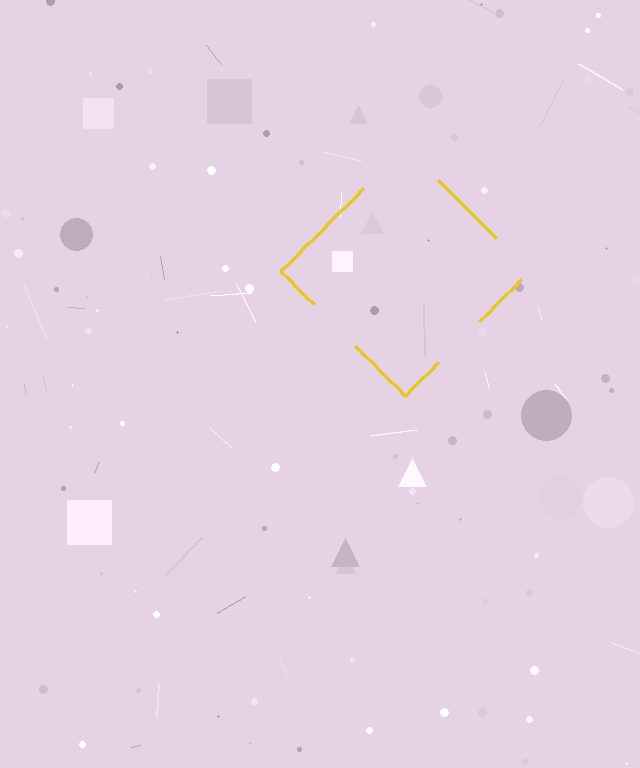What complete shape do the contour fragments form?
The contour fragments form a diamond.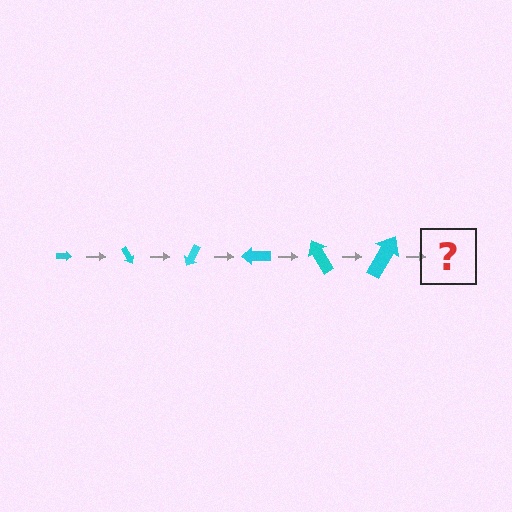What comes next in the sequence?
The next element should be an arrow, larger than the previous one and rotated 360 degrees from the start.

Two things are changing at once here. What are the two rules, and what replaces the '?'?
The two rules are that the arrow grows larger each step and it rotates 60 degrees each step. The '?' should be an arrow, larger than the previous one and rotated 360 degrees from the start.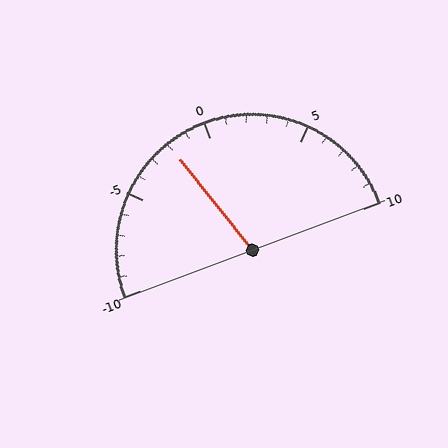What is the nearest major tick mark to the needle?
The nearest major tick mark is 0.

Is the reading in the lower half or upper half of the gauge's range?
The reading is in the lower half of the range (-10 to 10).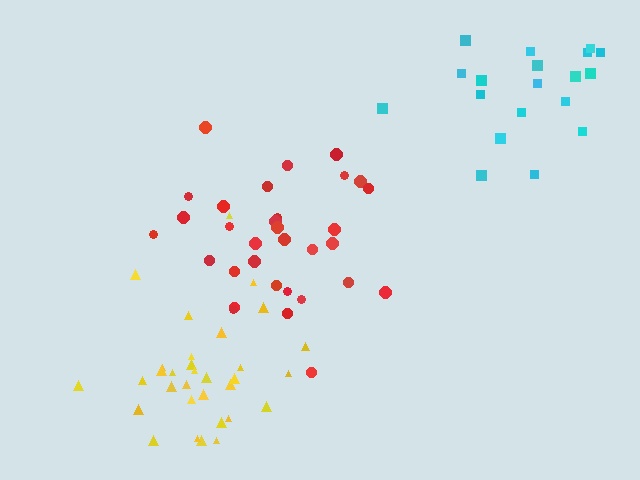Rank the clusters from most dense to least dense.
yellow, red, cyan.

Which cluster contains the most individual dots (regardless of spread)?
Yellow (32).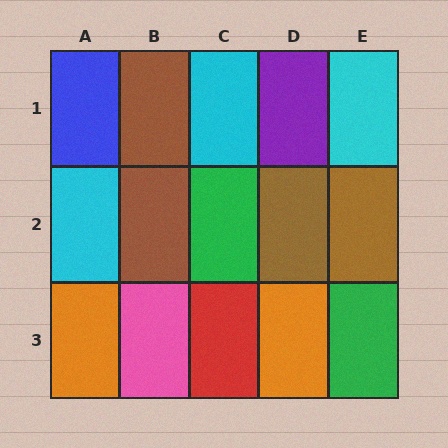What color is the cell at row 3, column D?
Orange.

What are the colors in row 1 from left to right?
Blue, brown, cyan, purple, cyan.